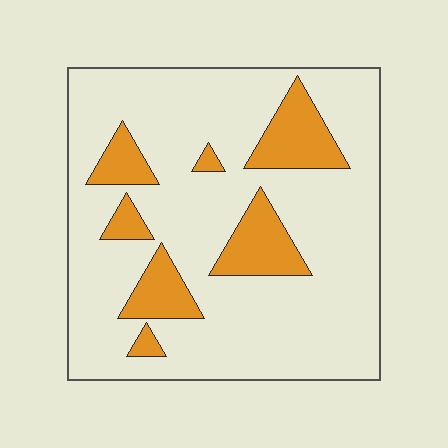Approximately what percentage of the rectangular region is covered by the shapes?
Approximately 20%.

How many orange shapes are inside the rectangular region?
7.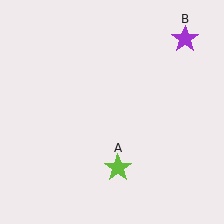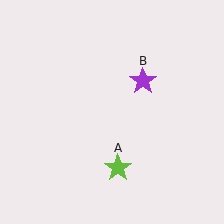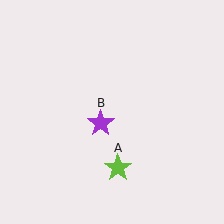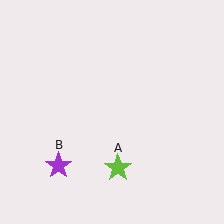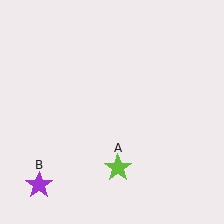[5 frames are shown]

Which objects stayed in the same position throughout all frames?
Lime star (object A) remained stationary.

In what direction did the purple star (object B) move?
The purple star (object B) moved down and to the left.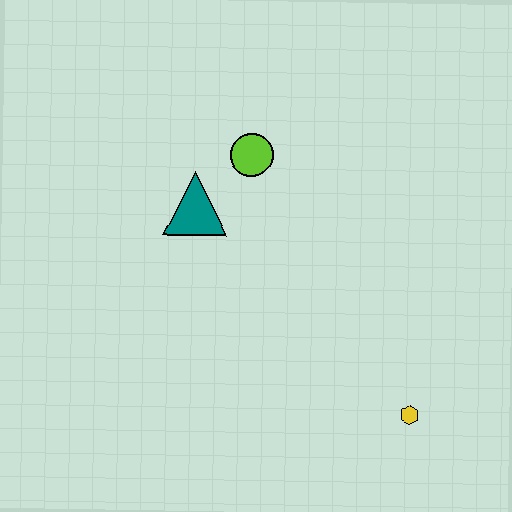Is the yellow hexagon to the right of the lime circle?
Yes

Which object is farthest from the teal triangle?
The yellow hexagon is farthest from the teal triangle.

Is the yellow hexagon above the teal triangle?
No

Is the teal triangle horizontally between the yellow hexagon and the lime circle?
No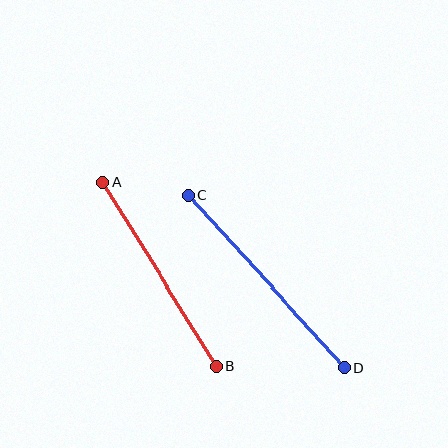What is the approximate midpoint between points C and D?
The midpoint is at approximately (266, 281) pixels.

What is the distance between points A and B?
The distance is approximately 216 pixels.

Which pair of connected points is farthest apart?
Points C and D are farthest apart.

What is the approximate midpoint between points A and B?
The midpoint is at approximately (160, 274) pixels.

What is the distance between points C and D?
The distance is approximately 232 pixels.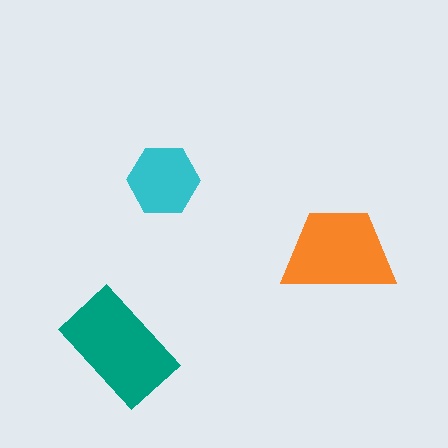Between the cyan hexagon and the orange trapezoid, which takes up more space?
The orange trapezoid.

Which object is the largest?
The teal rectangle.